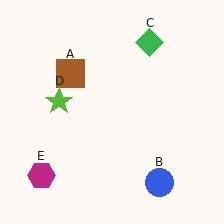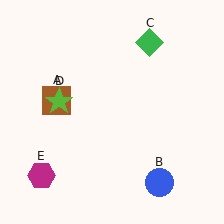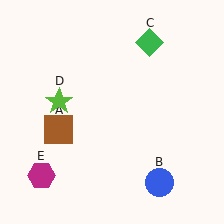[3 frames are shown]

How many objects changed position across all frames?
1 object changed position: brown square (object A).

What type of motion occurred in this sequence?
The brown square (object A) rotated counterclockwise around the center of the scene.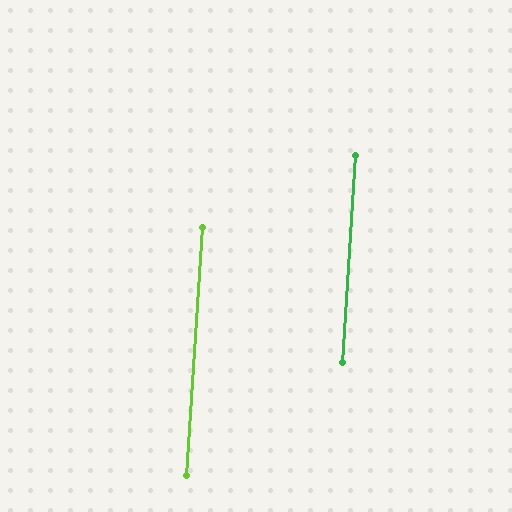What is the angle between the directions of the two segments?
Approximately 0 degrees.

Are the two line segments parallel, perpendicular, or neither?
Parallel — their directions differ by only 0.2°.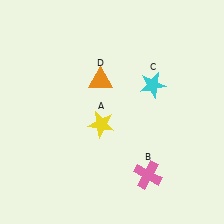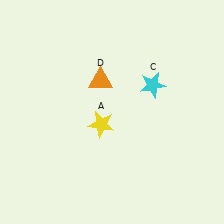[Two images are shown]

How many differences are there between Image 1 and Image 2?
There is 1 difference between the two images.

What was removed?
The pink cross (B) was removed in Image 2.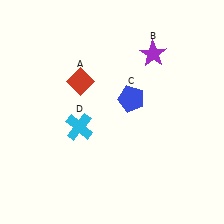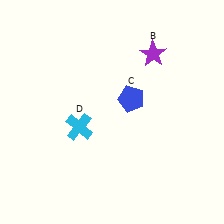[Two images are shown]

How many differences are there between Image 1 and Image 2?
There is 1 difference between the two images.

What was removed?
The red diamond (A) was removed in Image 2.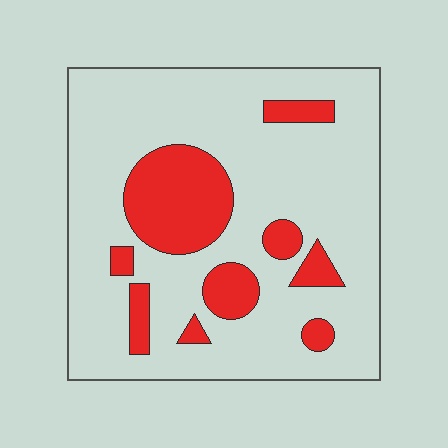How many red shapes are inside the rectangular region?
9.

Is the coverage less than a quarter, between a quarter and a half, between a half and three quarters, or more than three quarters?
Less than a quarter.